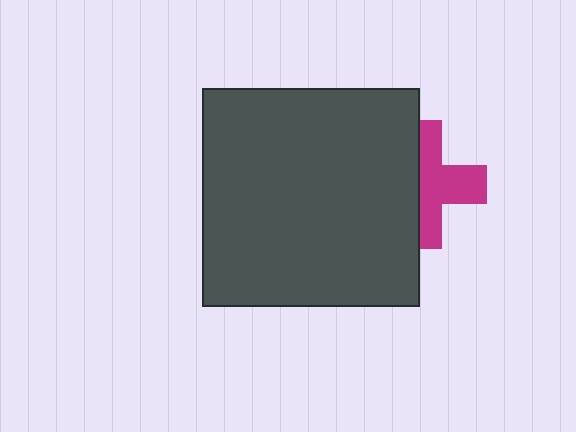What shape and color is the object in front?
The object in front is a dark gray square.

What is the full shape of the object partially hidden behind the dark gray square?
The partially hidden object is a magenta cross.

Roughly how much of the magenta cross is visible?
About half of it is visible (roughly 55%).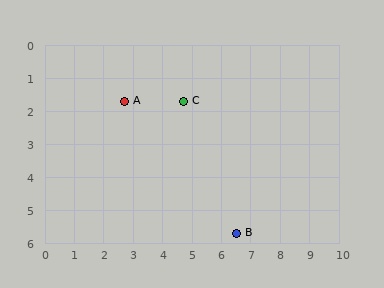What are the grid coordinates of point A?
Point A is at approximately (2.7, 1.7).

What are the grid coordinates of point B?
Point B is at approximately (6.5, 5.7).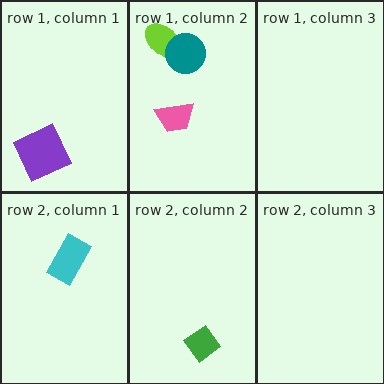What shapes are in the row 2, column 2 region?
The green diamond.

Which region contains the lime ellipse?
The row 1, column 2 region.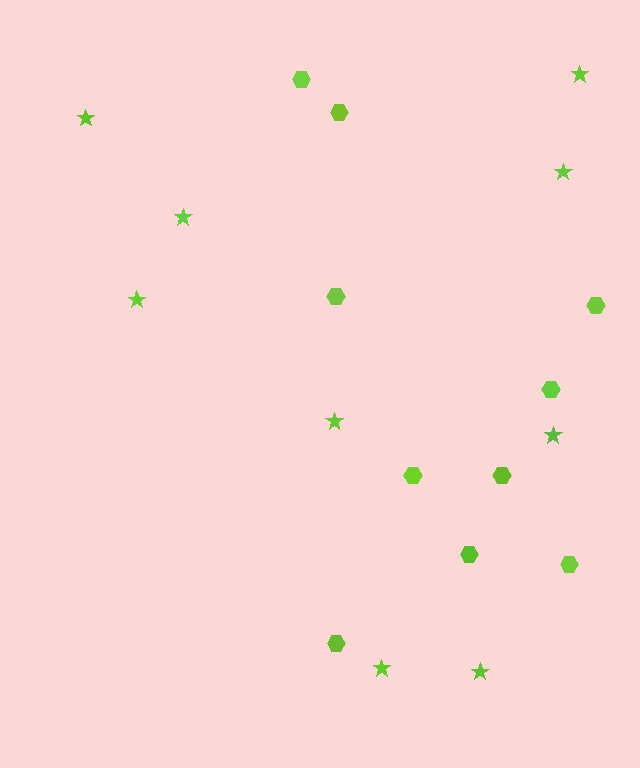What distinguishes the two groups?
There are 2 groups: one group of stars (9) and one group of hexagons (10).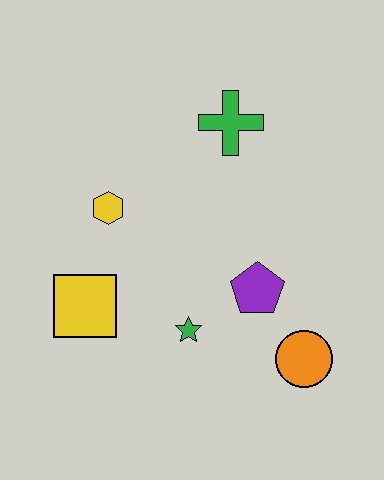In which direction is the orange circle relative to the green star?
The orange circle is to the right of the green star.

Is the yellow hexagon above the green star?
Yes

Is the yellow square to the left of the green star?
Yes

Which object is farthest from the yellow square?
The green cross is farthest from the yellow square.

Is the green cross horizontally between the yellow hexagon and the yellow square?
No